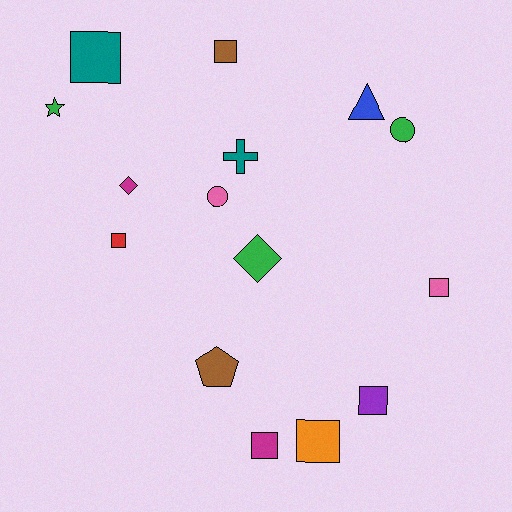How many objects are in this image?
There are 15 objects.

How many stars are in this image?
There is 1 star.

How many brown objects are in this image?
There are 2 brown objects.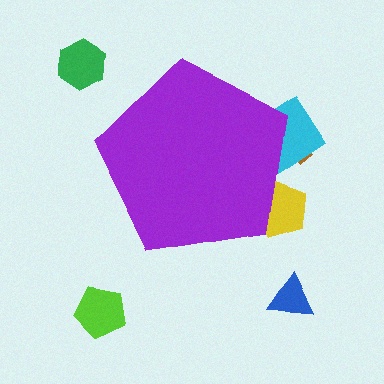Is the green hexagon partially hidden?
No, the green hexagon is fully visible.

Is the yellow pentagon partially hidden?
Yes, the yellow pentagon is partially hidden behind the purple pentagon.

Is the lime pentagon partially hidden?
No, the lime pentagon is fully visible.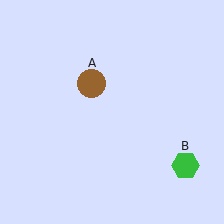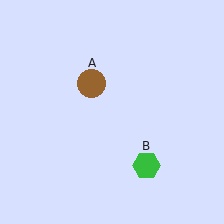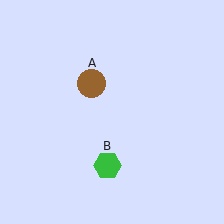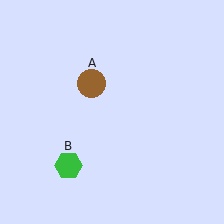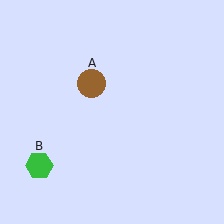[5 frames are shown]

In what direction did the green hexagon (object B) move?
The green hexagon (object B) moved left.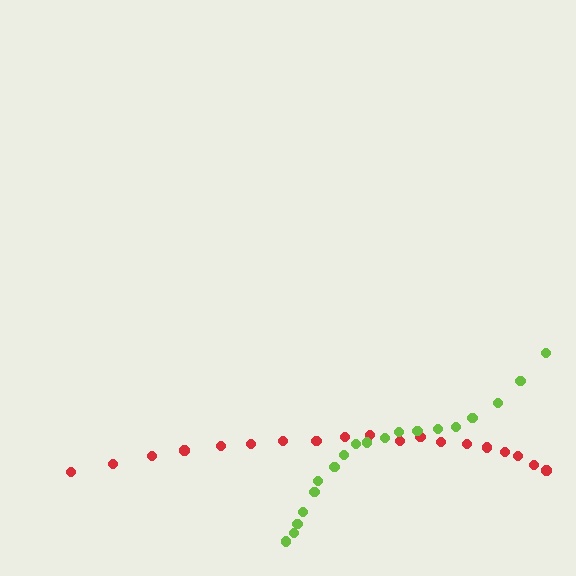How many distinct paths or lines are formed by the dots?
There are 2 distinct paths.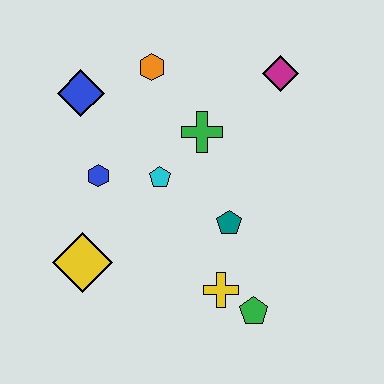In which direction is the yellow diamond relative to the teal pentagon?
The yellow diamond is to the left of the teal pentagon.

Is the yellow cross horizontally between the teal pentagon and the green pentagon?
No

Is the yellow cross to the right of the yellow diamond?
Yes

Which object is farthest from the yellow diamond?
The magenta diamond is farthest from the yellow diamond.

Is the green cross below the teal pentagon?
No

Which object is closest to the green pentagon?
The yellow cross is closest to the green pentagon.